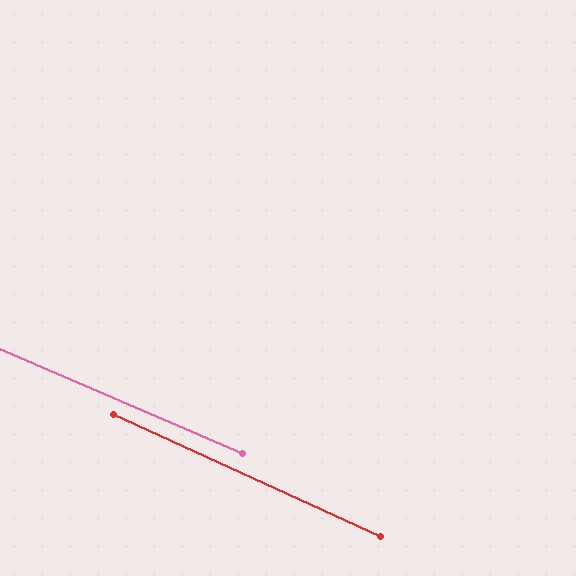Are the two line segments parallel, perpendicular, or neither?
Parallel — their directions differ by only 1.4°.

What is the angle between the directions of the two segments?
Approximately 1 degree.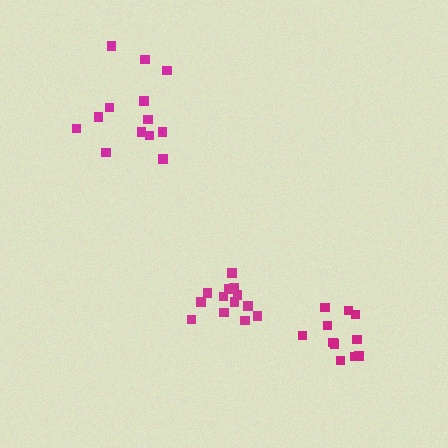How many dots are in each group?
Group 1: 13 dots, Group 2: 11 dots, Group 3: 13 dots (37 total).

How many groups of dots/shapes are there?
There are 3 groups.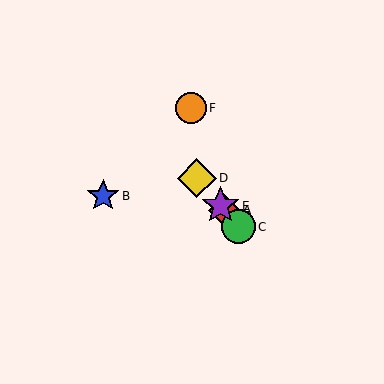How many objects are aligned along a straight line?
4 objects (A, C, D, E) are aligned along a straight line.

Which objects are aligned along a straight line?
Objects A, C, D, E are aligned along a straight line.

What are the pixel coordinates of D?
Object D is at (197, 178).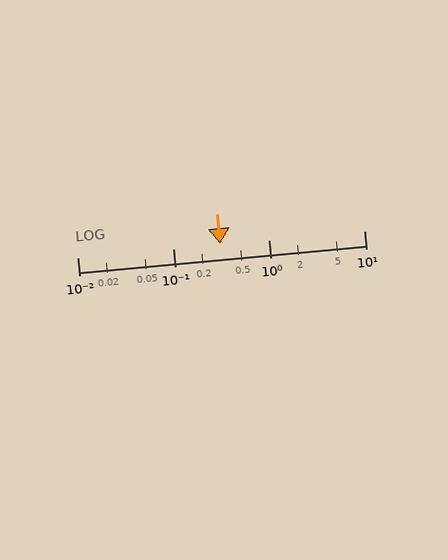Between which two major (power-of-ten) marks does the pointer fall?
The pointer is between 0.1 and 1.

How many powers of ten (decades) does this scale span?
The scale spans 3 decades, from 0.01 to 10.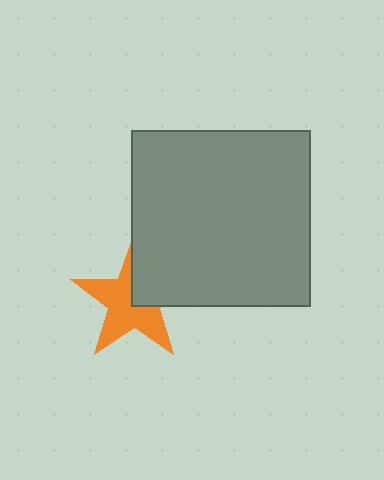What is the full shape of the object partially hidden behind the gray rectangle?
The partially hidden object is an orange star.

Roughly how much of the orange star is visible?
Most of it is visible (roughly 66%).